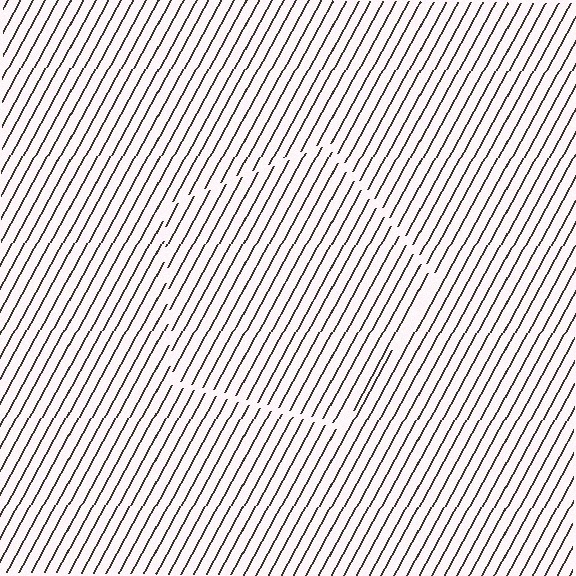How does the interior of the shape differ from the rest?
The interior of the shape contains the same grating, shifted by half a period — the contour is defined by the phase discontinuity where line-ends from the inner and outer gratings abut.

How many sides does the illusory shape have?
5 sides — the line-ends trace a pentagon.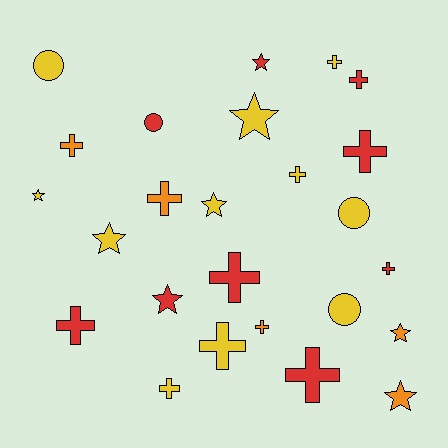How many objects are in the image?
There are 25 objects.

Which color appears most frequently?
Yellow, with 11 objects.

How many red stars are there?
There are 2 red stars.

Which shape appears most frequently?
Cross, with 13 objects.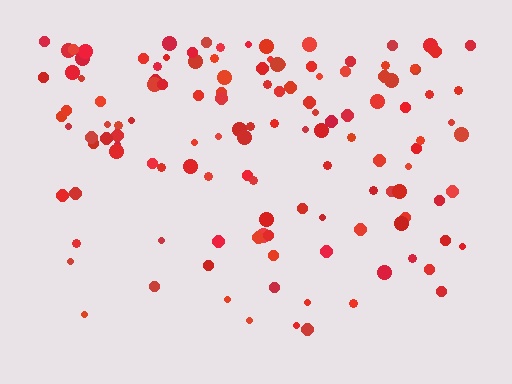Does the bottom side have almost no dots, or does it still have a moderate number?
Still a moderate number, just noticeably fewer than the top.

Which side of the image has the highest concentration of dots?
The top.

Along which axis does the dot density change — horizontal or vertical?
Vertical.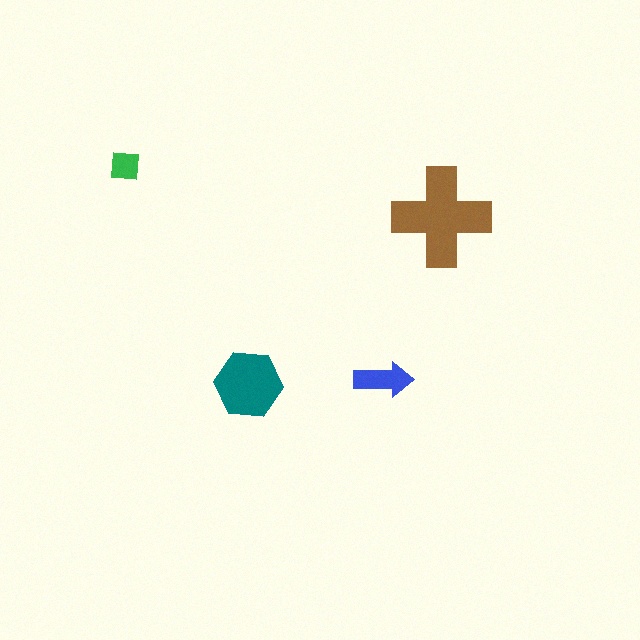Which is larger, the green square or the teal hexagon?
The teal hexagon.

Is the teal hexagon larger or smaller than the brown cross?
Smaller.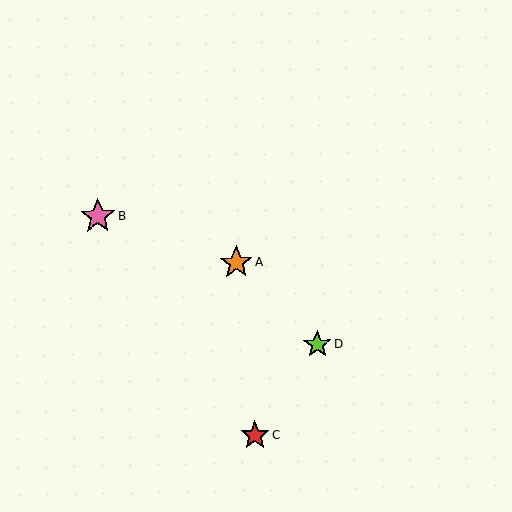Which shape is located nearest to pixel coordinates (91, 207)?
The pink star (labeled B) at (98, 216) is nearest to that location.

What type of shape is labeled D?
Shape D is a lime star.